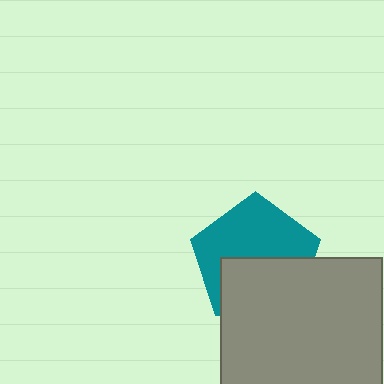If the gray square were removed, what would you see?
You would see the complete teal pentagon.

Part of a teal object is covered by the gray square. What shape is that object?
It is a pentagon.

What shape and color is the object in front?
The object in front is a gray square.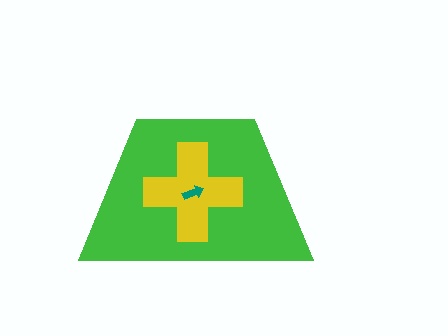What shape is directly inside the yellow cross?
The teal arrow.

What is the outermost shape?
The green trapezoid.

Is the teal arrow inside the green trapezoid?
Yes.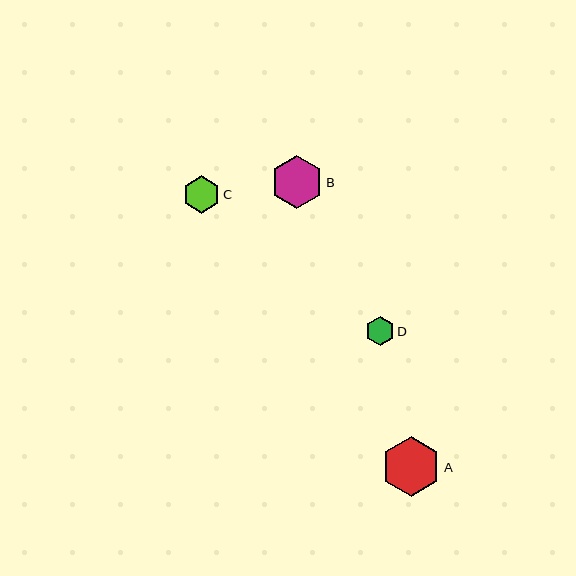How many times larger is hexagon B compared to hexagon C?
Hexagon B is approximately 1.4 times the size of hexagon C.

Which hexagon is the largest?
Hexagon A is the largest with a size of approximately 59 pixels.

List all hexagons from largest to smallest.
From largest to smallest: A, B, C, D.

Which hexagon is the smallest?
Hexagon D is the smallest with a size of approximately 28 pixels.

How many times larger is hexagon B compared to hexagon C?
Hexagon B is approximately 1.4 times the size of hexagon C.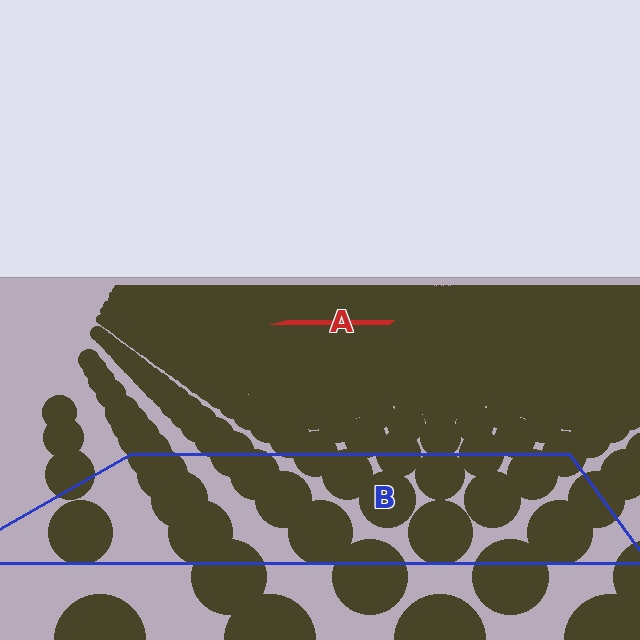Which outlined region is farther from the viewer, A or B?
Region A is farther from the viewer — the texture elements inside it appear smaller and more densely packed.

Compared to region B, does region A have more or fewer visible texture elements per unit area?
Region A has more texture elements per unit area — they are packed more densely because it is farther away.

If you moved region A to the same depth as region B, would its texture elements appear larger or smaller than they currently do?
They would appear larger. At a closer depth, the same texture elements are projected at a bigger on-screen size.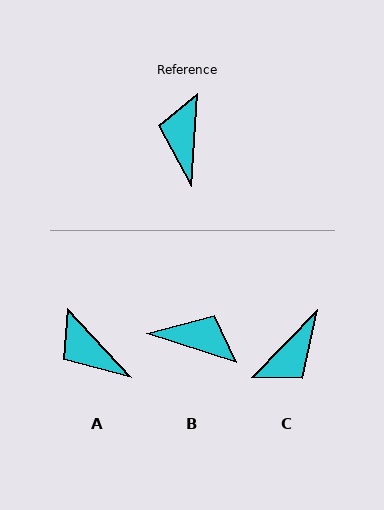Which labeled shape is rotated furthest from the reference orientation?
C, about 139 degrees away.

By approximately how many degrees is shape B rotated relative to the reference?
Approximately 104 degrees clockwise.